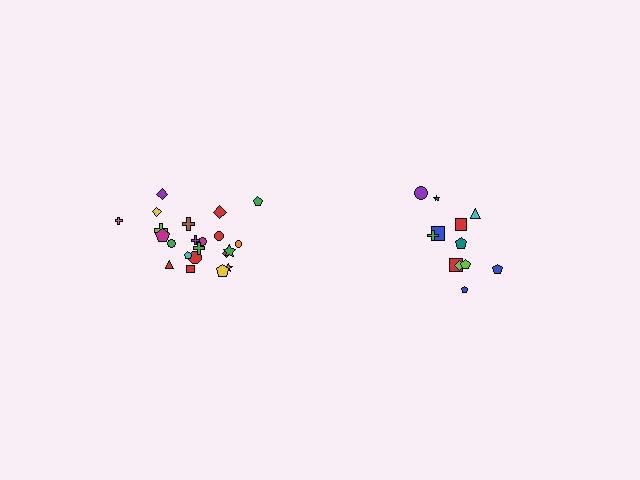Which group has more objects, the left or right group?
The left group.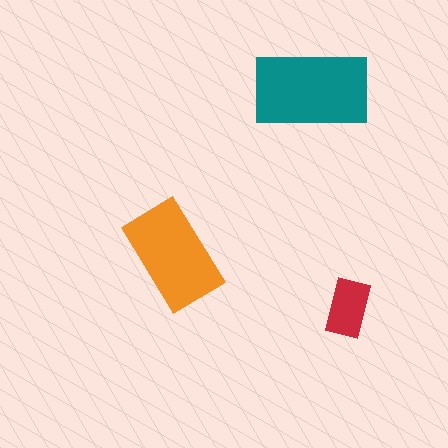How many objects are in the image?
There are 3 objects in the image.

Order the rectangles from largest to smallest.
the teal one, the orange one, the red one.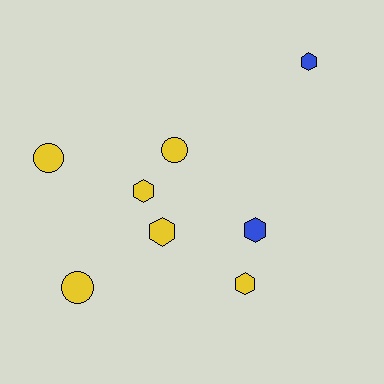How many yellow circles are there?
There are 3 yellow circles.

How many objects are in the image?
There are 8 objects.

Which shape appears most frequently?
Hexagon, with 5 objects.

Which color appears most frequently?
Yellow, with 6 objects.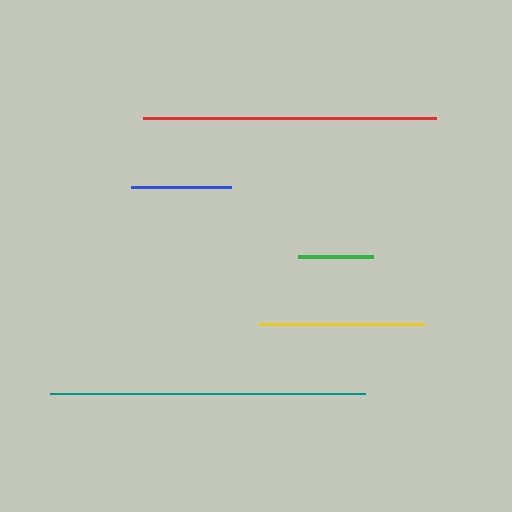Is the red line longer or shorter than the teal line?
The teal line is longer than the red line.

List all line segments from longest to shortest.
From longest to shortest: teal, red, yellow, blue, green.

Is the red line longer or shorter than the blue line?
The red line is longer than the blue line.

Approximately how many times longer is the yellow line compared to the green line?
The yellow line is approximately 2.2 times the length of the green line.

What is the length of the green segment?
The green segment is approximately 75 pixels long.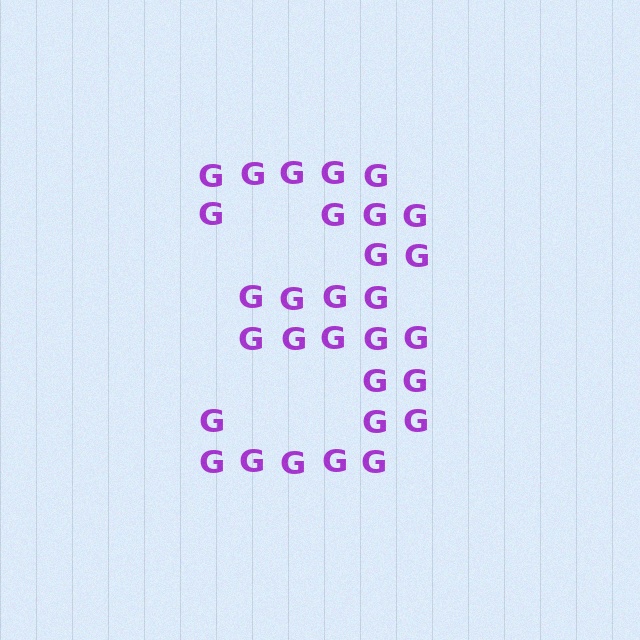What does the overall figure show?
The overall figure shows the digit 3.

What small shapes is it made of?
It is made of small letter G's.